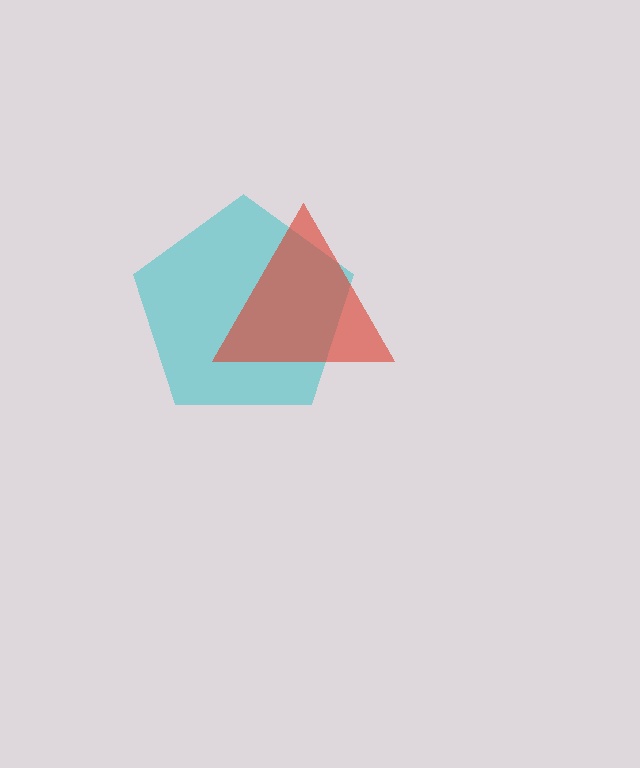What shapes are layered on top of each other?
The layered shapes are: a cyan pentagon, a red triangle.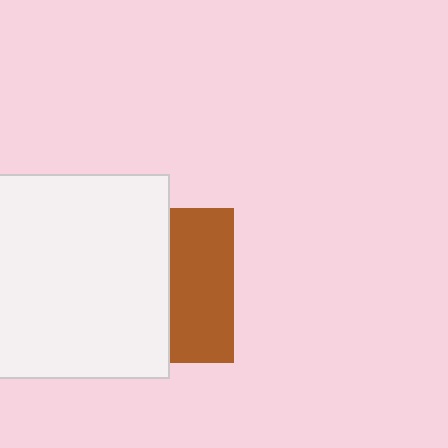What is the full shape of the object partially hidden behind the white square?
The partially hidden object is a brown square.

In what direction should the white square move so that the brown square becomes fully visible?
The white square should move left. That is the shortest direction to clear the overlap and leave the brown square fully visible.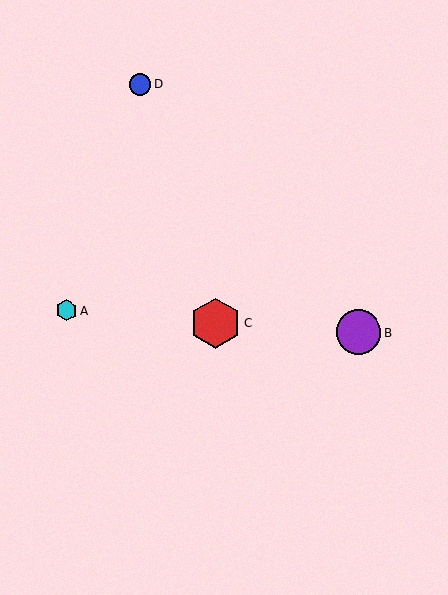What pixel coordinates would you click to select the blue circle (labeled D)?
Click at (140, 84) to select the blue circle D.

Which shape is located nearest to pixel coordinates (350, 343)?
The purple circle (labeled B) at (358, 332) is nearest to that location.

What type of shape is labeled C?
Shape C is a red hexagon.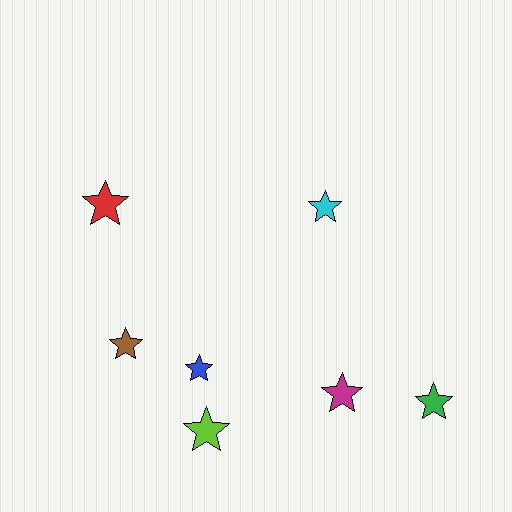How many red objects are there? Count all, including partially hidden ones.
There is 1 red object.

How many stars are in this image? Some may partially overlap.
There are 7 stars.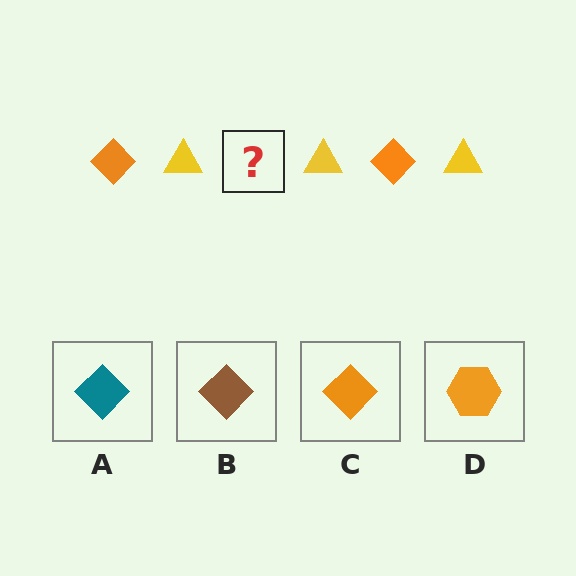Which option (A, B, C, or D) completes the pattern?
C.